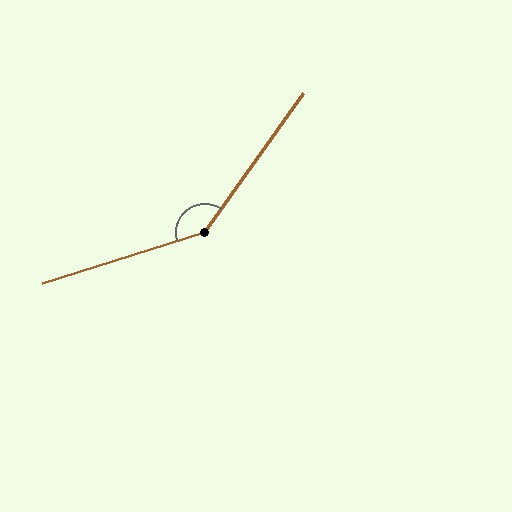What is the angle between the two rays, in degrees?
Approximately 143 degrees.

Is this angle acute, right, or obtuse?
It is obtuse.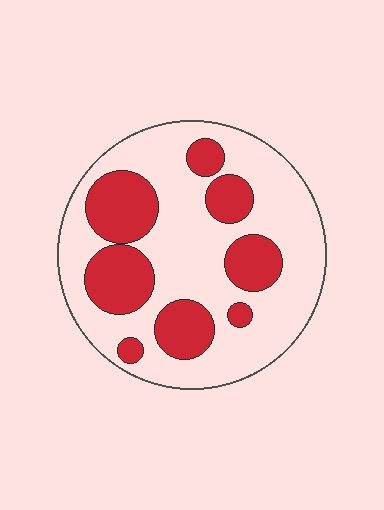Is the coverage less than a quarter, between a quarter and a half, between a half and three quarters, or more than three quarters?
Between a quarter and a half.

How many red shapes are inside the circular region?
8.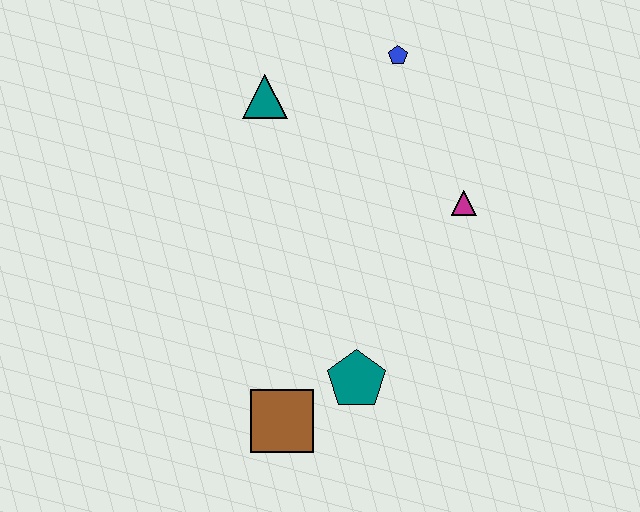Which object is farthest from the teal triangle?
The brown square is farthest from the teal triangle.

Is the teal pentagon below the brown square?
No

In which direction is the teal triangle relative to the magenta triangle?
The teal triangle is to the left of the magenta triangle.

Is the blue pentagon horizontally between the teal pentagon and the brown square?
No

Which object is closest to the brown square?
The teal pentagon is closest to the brown square.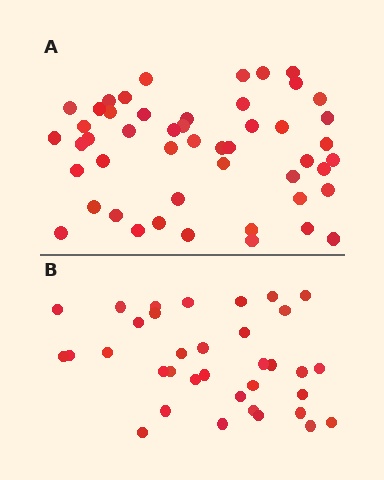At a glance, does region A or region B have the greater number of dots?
Region A (the top region) has more dots.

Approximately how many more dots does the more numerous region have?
Region A has approximately 15 more dots than region B.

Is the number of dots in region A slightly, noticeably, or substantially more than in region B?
Region A has noticeably more, but not dramatically so. The ratio is roughly 1.4 to 1.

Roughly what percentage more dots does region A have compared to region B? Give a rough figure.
About 40% more.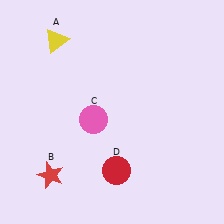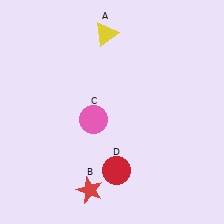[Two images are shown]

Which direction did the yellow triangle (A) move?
The yellow triangle (A) moved right.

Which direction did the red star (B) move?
The red star (B) moved right.